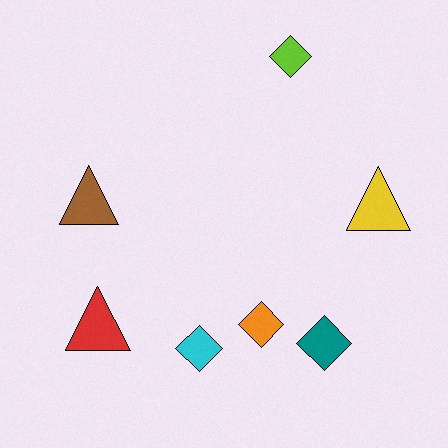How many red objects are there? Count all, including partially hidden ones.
There is 1 red object.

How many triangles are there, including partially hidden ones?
There are 3 triangles.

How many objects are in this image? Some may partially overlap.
There are 7 objects.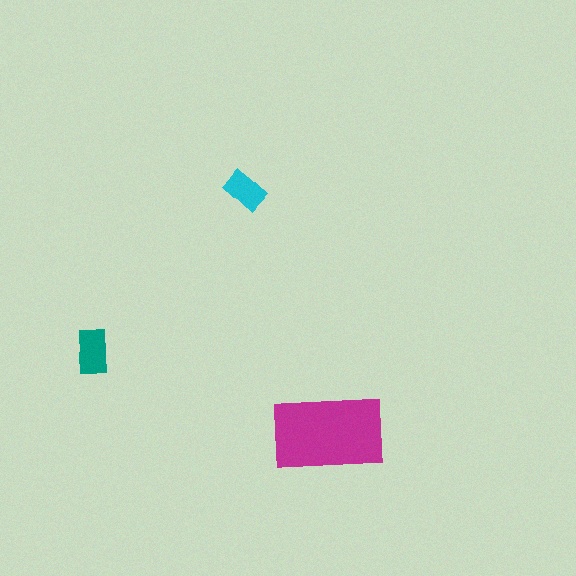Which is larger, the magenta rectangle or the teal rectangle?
The magenta one.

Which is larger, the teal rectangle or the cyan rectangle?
The teal one.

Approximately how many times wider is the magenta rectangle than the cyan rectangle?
About 2.5 times wider.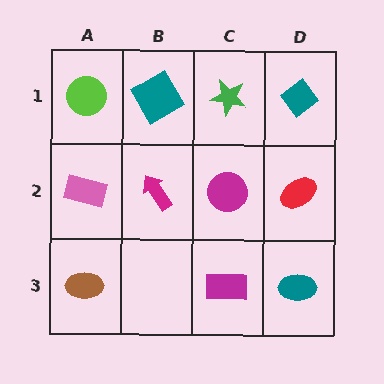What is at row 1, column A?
A lime circle.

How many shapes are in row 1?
4 shapes.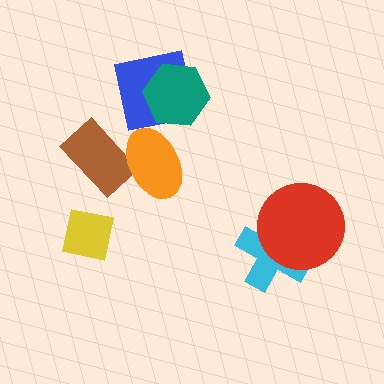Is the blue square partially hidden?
Yes, it is partially covered by another shape.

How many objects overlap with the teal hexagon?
1 object overlaps with the teal hexagon.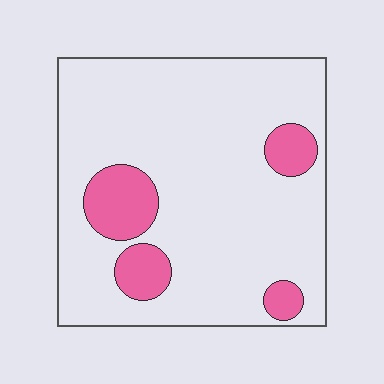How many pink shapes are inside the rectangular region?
4.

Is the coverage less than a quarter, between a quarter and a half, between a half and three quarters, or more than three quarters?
Less than a quarter.